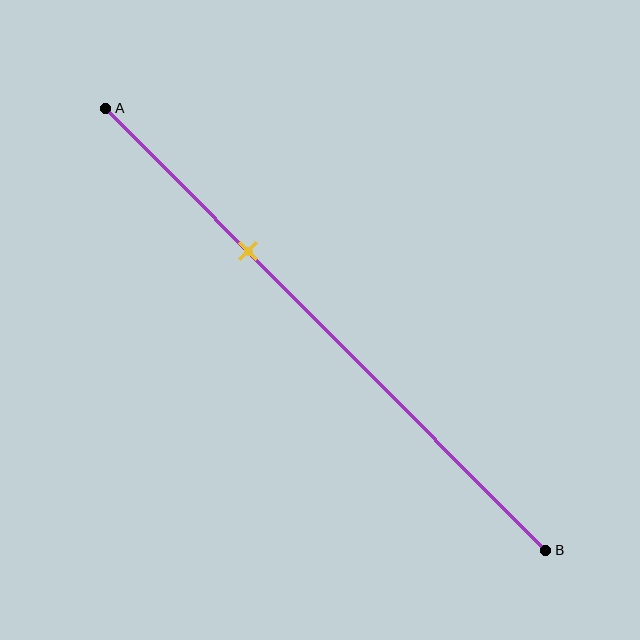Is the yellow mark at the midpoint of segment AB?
No, the mark is at about 30% from A, not at the 50% midpoint.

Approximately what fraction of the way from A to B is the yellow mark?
The yellow mark is approximately 30% of the way from A to B.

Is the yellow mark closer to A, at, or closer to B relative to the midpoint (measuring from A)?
The yellow mark is closer to point A than the midpoint of segment AB.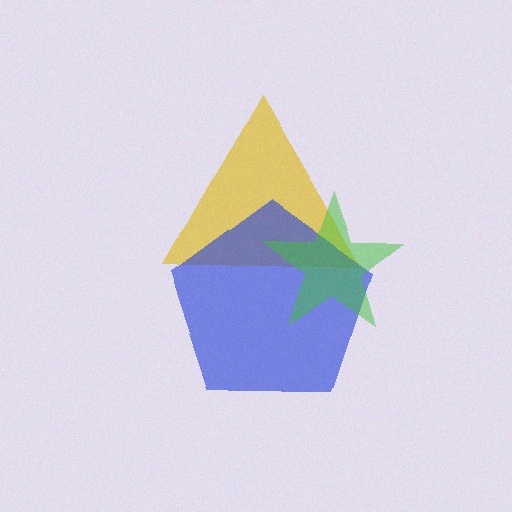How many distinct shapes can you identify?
There are 3 distinct shapes: a yellow triangle, a blue pentagon, a green star.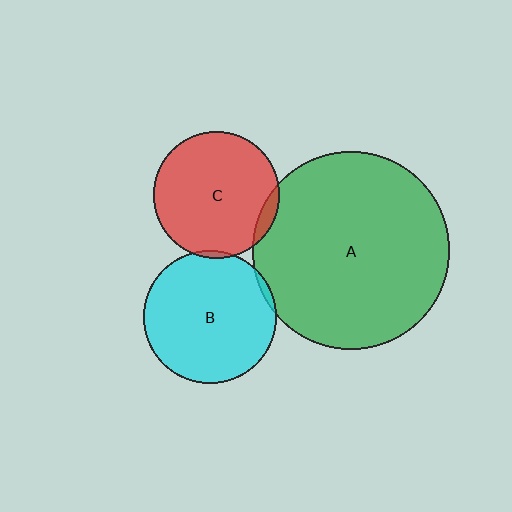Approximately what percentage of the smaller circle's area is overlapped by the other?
Approximately 5%.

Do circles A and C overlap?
Yes.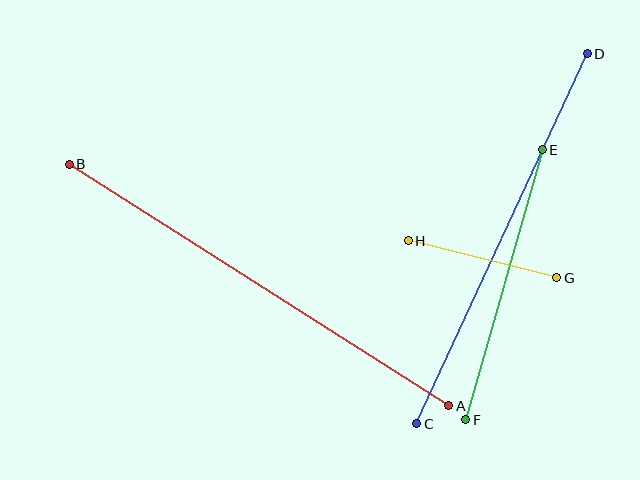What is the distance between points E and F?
The distance is approximately 281 pixels.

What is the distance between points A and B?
The distance is approximately 450 pixels.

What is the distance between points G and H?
The distance is approximately 153 pixels.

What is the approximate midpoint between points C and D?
The midpoint is at approximately (502, 239) pixels.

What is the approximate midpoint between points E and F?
The midpoint is at approximately (504, 285) pixels.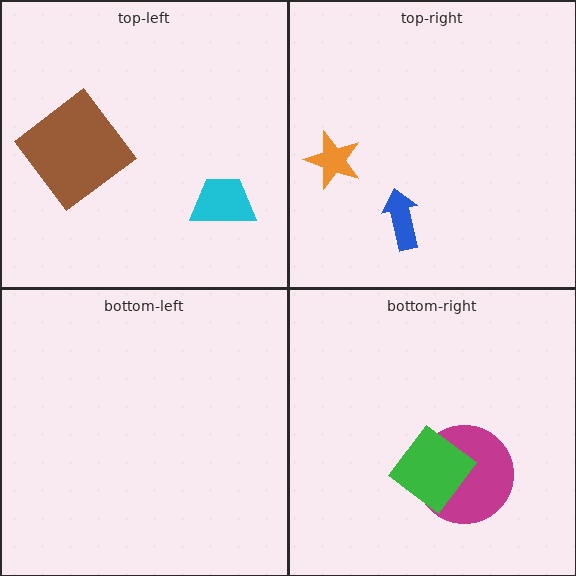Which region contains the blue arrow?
The top-right region.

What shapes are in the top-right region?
The blue arrow, the orange star.